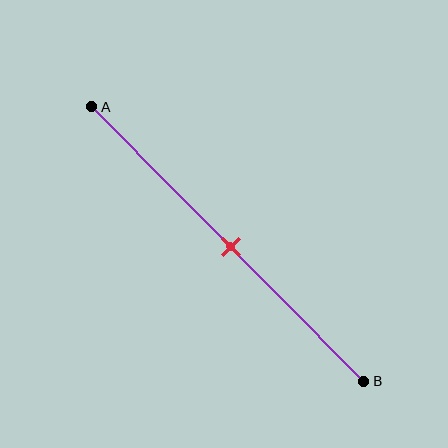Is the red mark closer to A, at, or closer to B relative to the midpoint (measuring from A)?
The red mark is approximately at the midpoint of segment AB.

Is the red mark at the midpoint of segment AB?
Yes, the mark is approximately at the midpoint.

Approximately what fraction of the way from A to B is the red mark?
The red mark is approximately 50% of the way from A to B.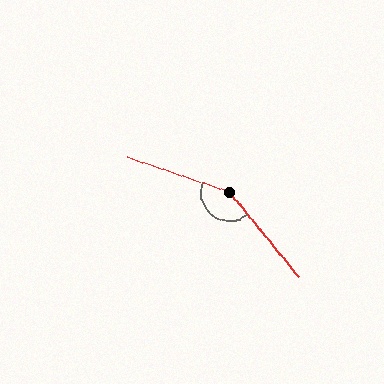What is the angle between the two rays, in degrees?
Approximately 148 degrees.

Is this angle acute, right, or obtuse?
It is obtuse.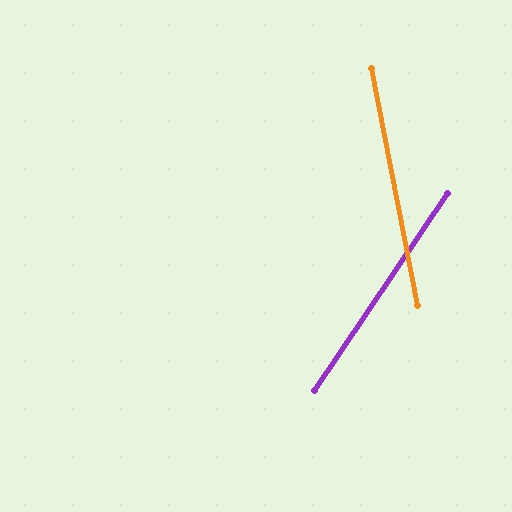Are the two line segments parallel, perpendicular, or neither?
Neither parallel nor perpendicular — they differ by about 45°.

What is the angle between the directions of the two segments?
Approximately 45 degrees.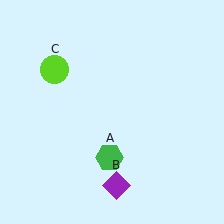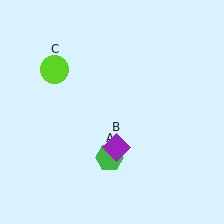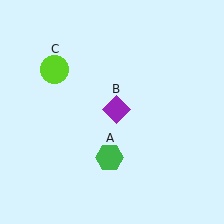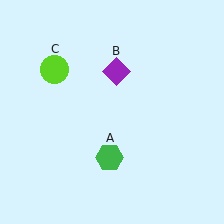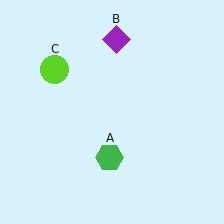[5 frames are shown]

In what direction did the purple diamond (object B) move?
The purple diamond (object B) moved up.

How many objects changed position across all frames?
1 object changed position: purple diamond (object B).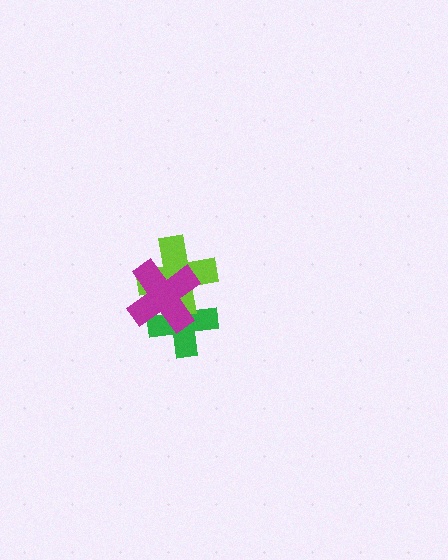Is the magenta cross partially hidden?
No, no other shape covers it.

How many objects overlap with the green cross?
2 objects overlap with the green cross.